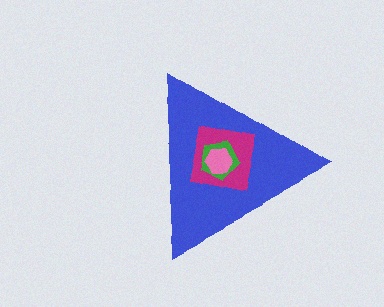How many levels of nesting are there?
4.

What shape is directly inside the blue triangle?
The magenta square.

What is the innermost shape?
The pink hexagon.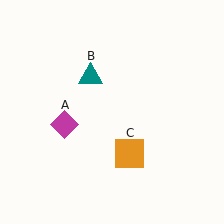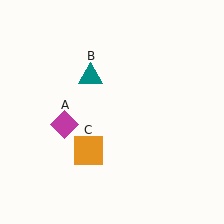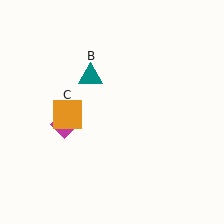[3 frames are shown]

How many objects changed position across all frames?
1 object changed position: orange square (object C).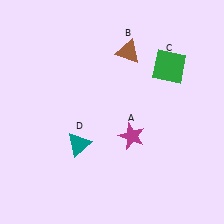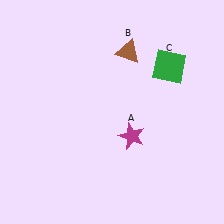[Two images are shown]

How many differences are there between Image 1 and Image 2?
There is 1 difference between the two images.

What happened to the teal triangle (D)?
The teal triangle (D) was removed in Image 2. It was in the bottom-left area of Image 1.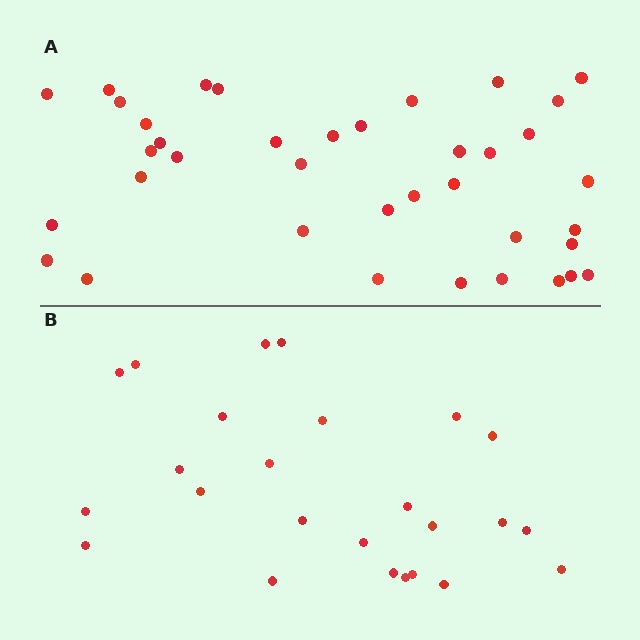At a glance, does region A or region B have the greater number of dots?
Region A (the top region) has more dots.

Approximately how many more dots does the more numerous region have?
Region A has approximately 15 more dots than region B.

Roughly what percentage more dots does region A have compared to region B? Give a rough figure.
About 50% more.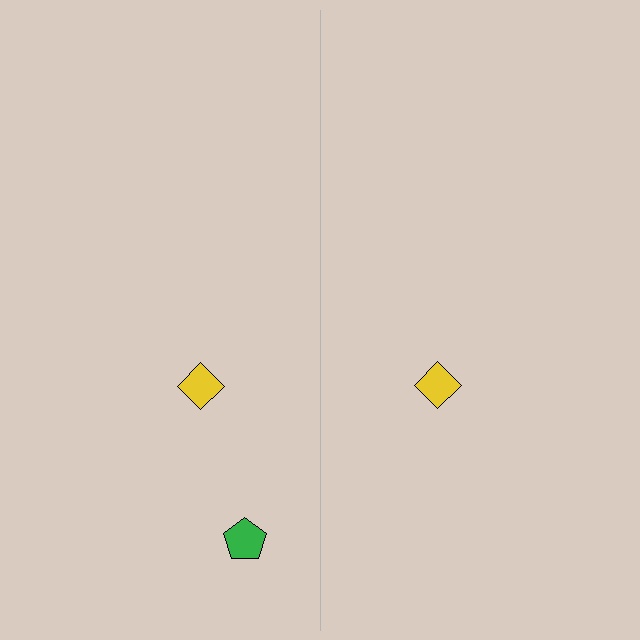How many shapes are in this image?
There are 3 shapes in this image.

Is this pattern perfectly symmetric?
No, the pattern is not perfectly symmetric. A green pentagon is missing from the right side.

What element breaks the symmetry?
A green pentagon is missing from the right side.